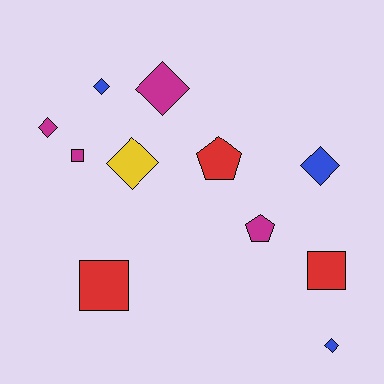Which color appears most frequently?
Magenta, with 4 objects.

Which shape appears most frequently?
Diamond, with 6 objects.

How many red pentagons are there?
There is 1 red pentagon.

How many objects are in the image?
There are 11 objects.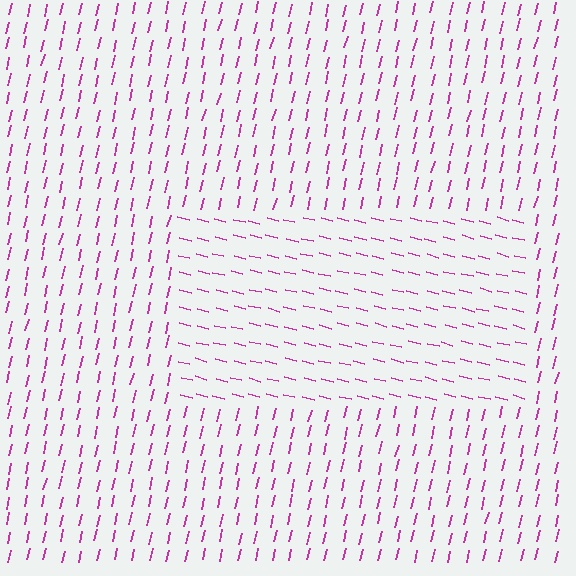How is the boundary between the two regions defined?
The boundary is defined purely by a change in line orientation (approximately 89 degrees difference). All lines are the same color and thickness.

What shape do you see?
I see a rectangle.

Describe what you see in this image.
The image is filled with small magenta line segments. A rectangle region in the image has lines oriented differently from the surrounding lines, creating a visible texture boundary.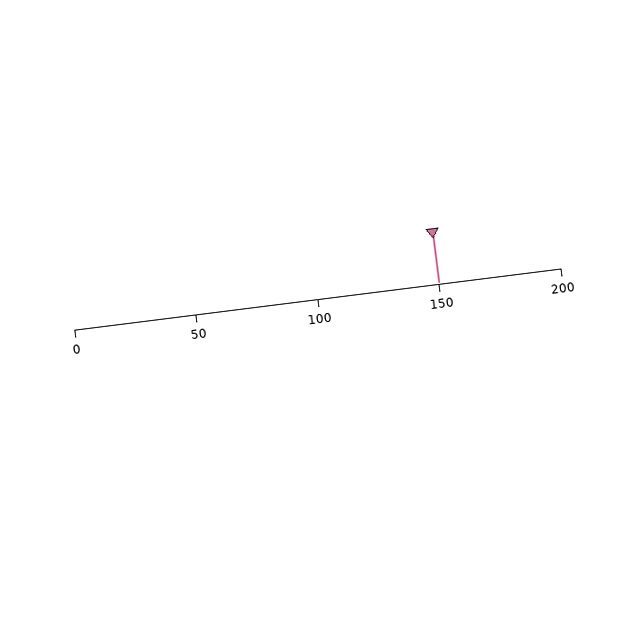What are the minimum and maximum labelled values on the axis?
The axis runs from 0 to 200.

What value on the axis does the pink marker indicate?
The marker indicates approximately 150.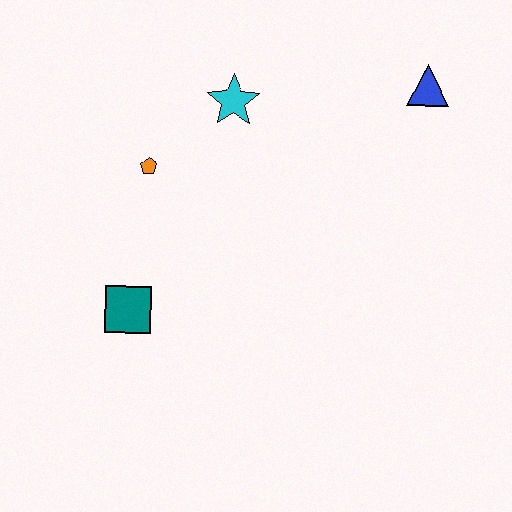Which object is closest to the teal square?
The orange pentagon is closest to the teal square.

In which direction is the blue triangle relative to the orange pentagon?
The blue triangle is to the right of the orange pentagon.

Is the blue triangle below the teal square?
No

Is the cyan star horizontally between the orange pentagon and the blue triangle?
Yes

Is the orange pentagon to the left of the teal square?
No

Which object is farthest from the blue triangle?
The teal square is farthest from the blue triangle.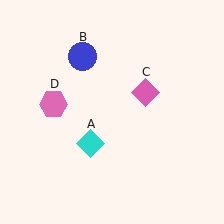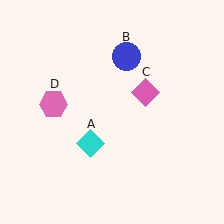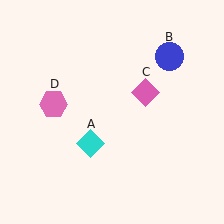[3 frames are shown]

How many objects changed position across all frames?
1 object changed position: blue circle (object B).